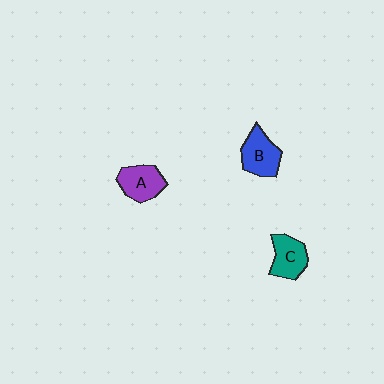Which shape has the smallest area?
Shape C (teal).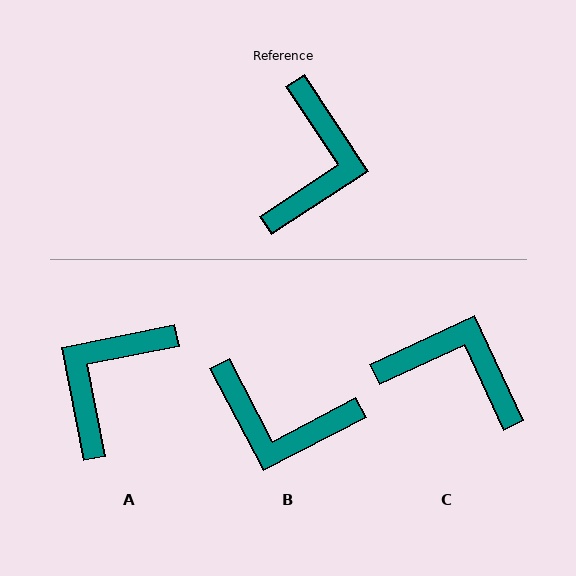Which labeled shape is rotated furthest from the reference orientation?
A, about 158 degrees away.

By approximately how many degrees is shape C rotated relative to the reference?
Approximately 81 degrees counter-clockwise.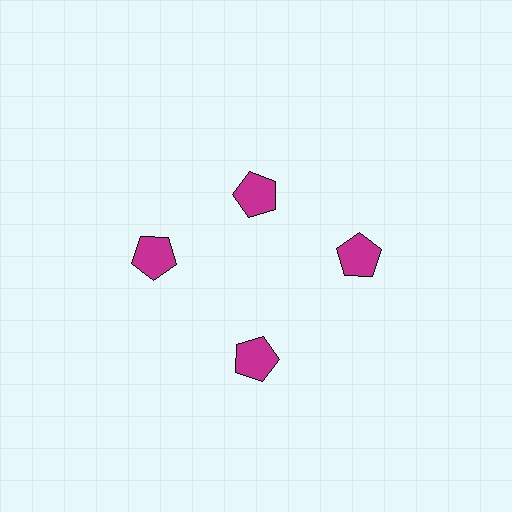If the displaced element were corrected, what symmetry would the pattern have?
It would have 4-fold rotational symmetry — the pattern would map onto itself every 90 degrees.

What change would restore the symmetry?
The symmetry would be restored by moving it outward, back onto the ring so that all 4 pentagons sit at equal angles and equal distance from the center.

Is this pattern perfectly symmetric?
No. The 4 magenta pentagons are arranged in a ring, but one element near the 12 o'clock position is pulled inward toward the center, breaking the 4-fold rotational symmetry.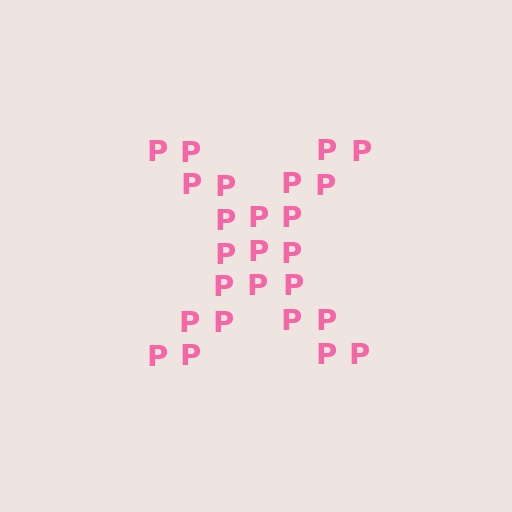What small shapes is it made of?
It is made of small letter P's.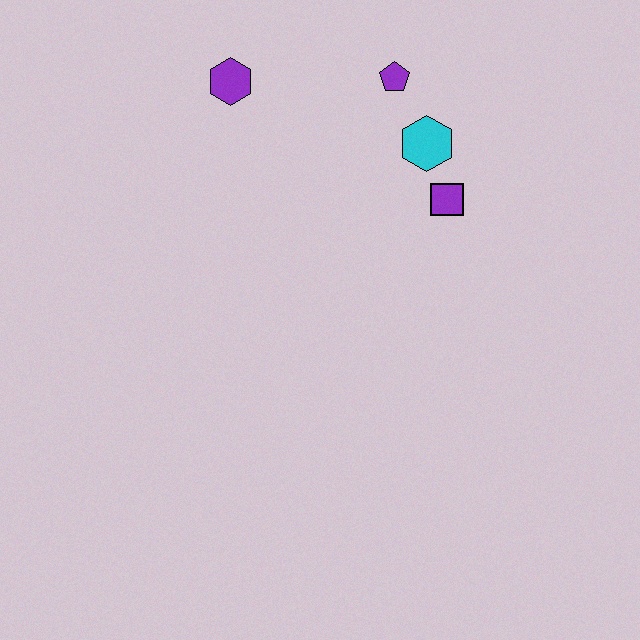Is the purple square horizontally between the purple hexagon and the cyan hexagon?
No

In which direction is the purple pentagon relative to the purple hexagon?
The purple pentagon is to the right of the purple hexagon.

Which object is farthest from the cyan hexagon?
The purple hexagon is farthest from the cyan hexagon.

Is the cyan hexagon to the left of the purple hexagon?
No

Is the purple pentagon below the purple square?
No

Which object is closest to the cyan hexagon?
The purple square is closest to the cyan hexagon.